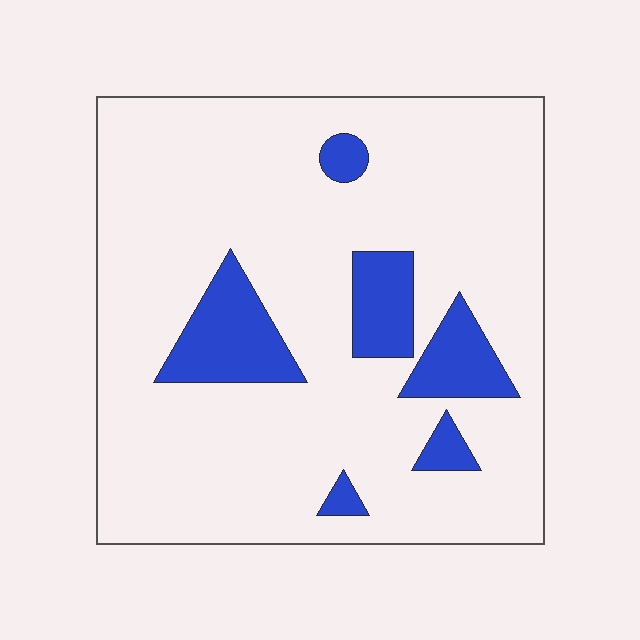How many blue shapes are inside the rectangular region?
6.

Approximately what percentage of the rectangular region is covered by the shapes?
Approximately 15%.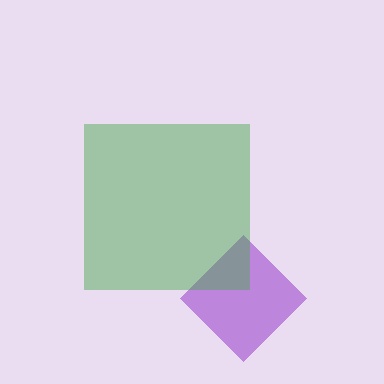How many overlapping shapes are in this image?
There are 2 overlapping shapes in the image.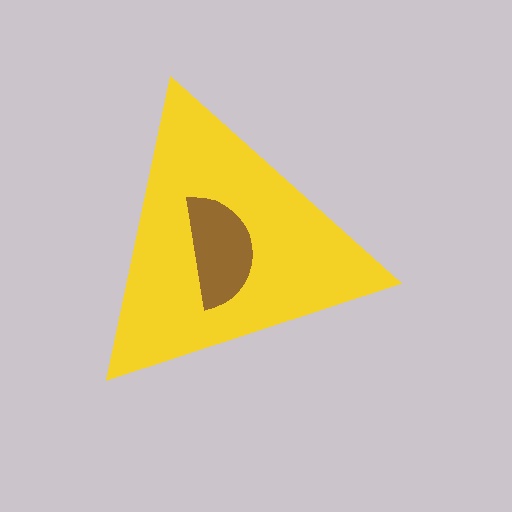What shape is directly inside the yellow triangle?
The brown semicircle.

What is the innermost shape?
The brown semicircle.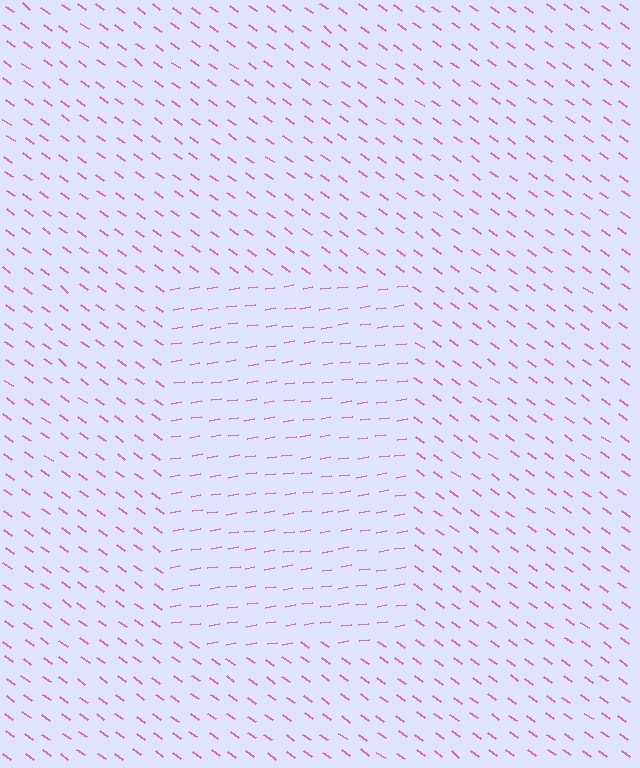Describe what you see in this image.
The image is filled with small pink line segments. A rectangle region in the image has lines oriented differently from the surrounding lines, creating a visible texture boundary.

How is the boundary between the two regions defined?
The boundary is defined purely by a change in line orientation (approximately 45 degrees difference). All lines are the same color and thickness.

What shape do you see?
I see a rectangle.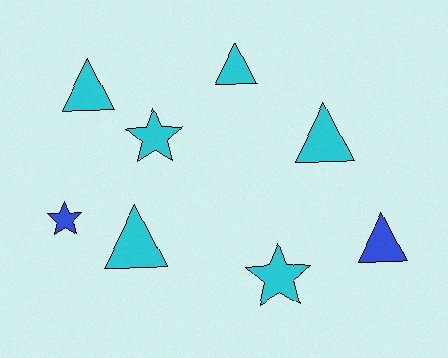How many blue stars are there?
There is 1 blue star.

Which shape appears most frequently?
Triangle, with 5 objects.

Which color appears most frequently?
Cyan, with 6 objects.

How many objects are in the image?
There are 8 objects.